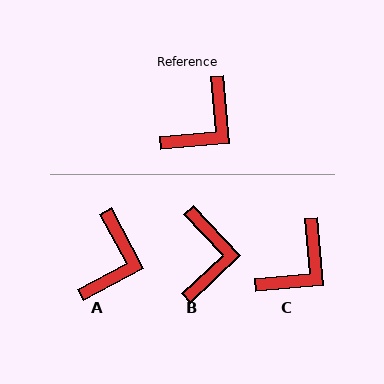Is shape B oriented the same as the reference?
No, it is off by about 38 degrees.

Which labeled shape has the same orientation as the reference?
C.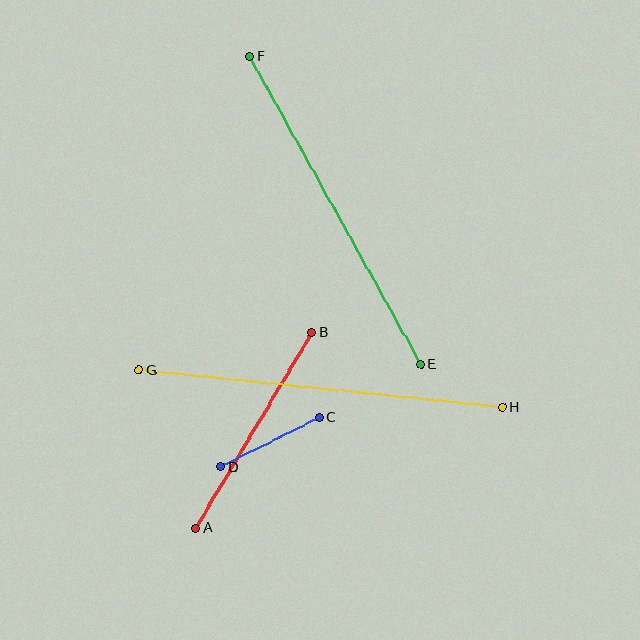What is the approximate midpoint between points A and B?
The midpoint is at approximately (254, 430) pixels.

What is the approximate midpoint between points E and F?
The midpoint is at approximately (335, 210) pixels.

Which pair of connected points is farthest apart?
Points G and H are farthest apart.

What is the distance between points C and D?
The distance is approximately 110 pixels.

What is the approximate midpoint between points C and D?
The midpoint is at approximately (270, 442) pixels.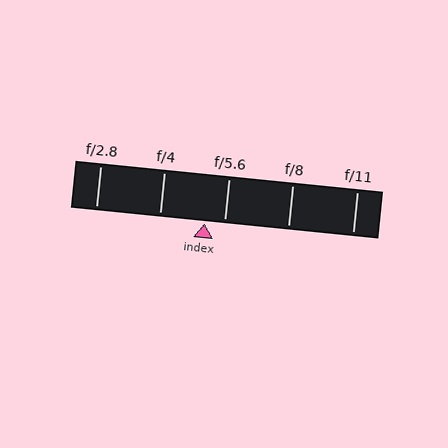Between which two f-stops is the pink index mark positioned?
The index mark is between f/4 and f/5.6.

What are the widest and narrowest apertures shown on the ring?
The widest aperture shown is f/2.8 and the narrowest is f/11.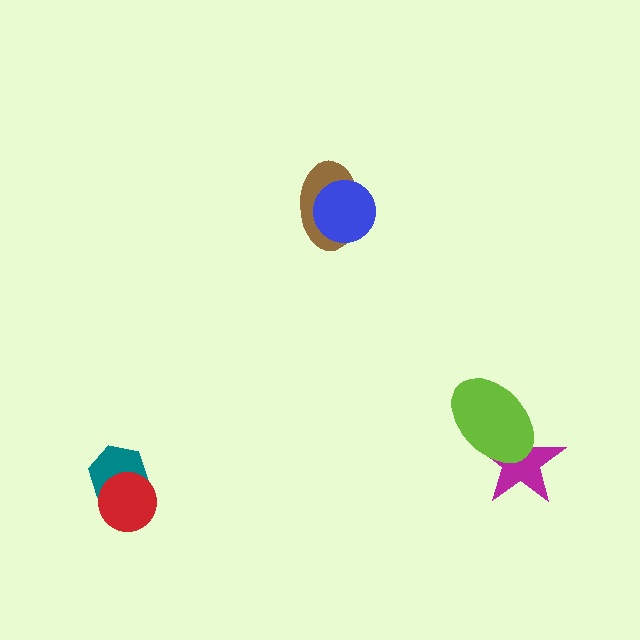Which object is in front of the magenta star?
The lime ellipse is in front of the magenta star.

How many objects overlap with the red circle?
1 object overlaps with the red circle.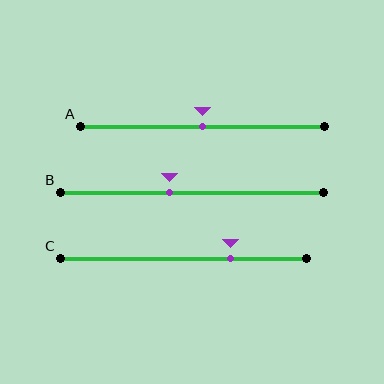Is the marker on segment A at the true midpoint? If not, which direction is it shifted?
Yes, the marker on segment A is at the true midpoint.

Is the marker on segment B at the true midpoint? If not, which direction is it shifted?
No, the marker on segment B is shifted to the left by about 9% of the segment length.